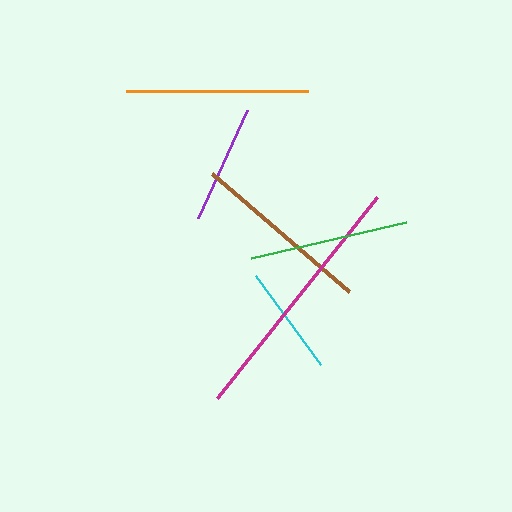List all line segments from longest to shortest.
From longest to shortest: magenta, orange, brown, green, purple, cyan.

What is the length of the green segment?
The green segment is approximately 160 pixels long.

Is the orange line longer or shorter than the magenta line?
The magenta line is longer than the orange line.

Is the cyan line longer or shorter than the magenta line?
The magenta line is longer than the cyan line.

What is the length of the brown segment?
The brown segment is approximately 181 pixels long.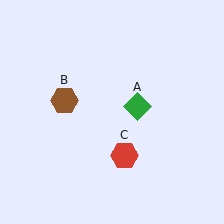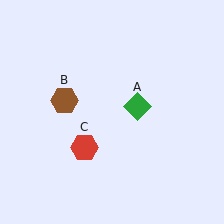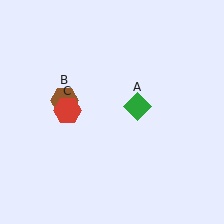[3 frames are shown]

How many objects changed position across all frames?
1 object changed position: red hexagon (object C).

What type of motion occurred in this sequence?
The red hexagon (object C) rotated clockwise around the center of the scene.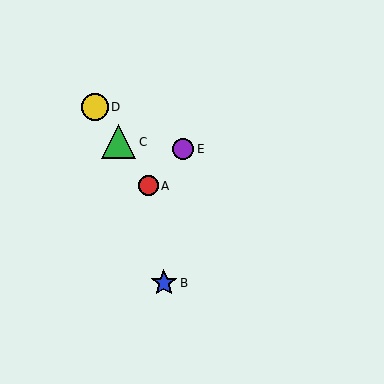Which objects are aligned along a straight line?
Objects A, C, D are aligned along a straight line.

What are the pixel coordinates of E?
Object E is at (183, 149).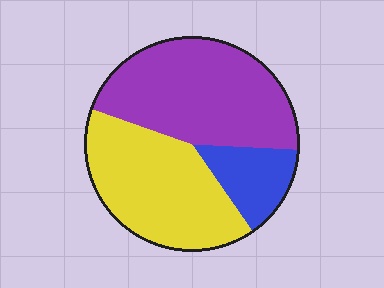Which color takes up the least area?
Blue, at roughly 15%.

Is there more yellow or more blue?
Yellow.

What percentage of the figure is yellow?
Yellow covers about 40% of the figure.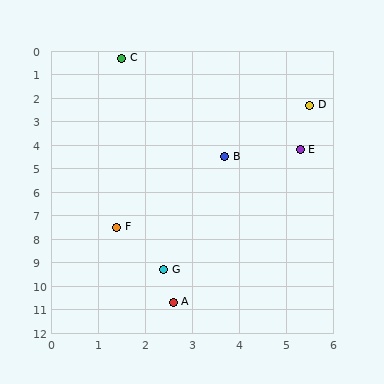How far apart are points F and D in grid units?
Points F and D are about 6.6 grid units apart.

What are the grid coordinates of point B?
Point B is at approximately (3.7, 4.5).